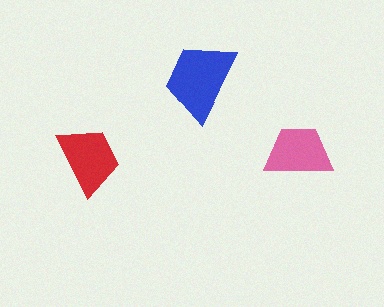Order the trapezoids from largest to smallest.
the blue one, the red one, the pink one.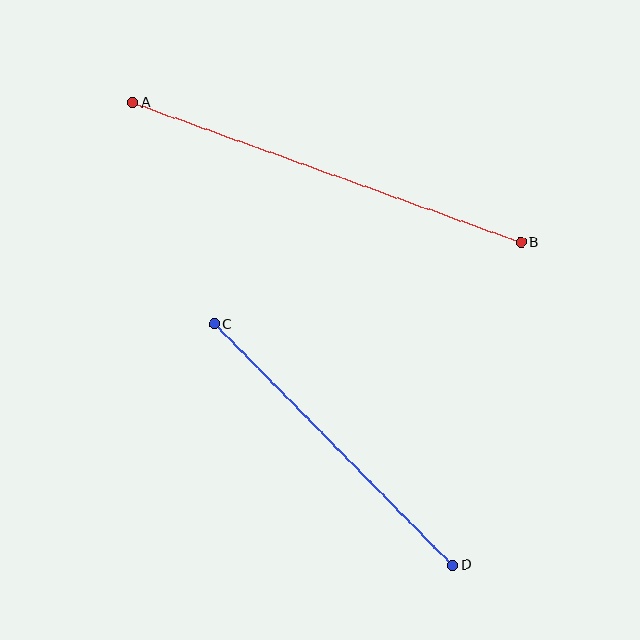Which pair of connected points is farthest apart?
Points A and B are farthest apart.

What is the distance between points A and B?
The distance is approximately 412 pixels.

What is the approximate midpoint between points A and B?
The midpoint is at approximately (327, 172) pixels.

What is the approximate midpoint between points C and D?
The midpoint is at approximately (333, 444) pixels.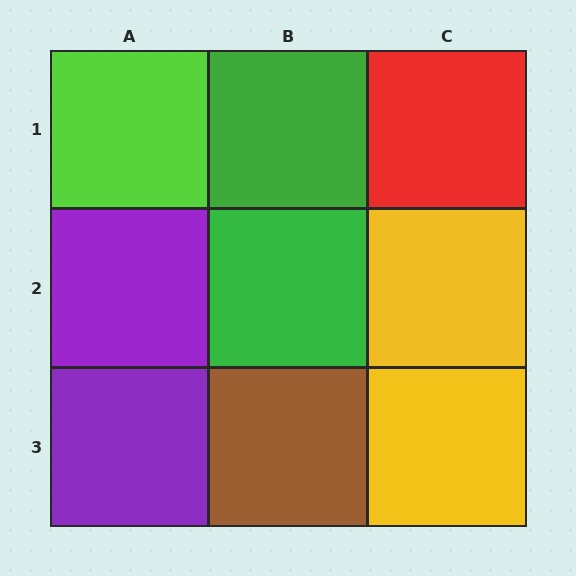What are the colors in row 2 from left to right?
Purple, green, yellow.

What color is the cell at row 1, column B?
Green.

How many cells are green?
2 cells are green.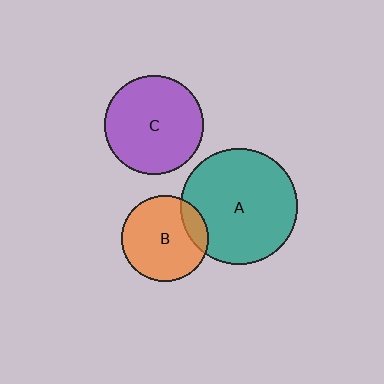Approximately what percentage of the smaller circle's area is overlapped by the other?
Approximately 15%.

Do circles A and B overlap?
Yes.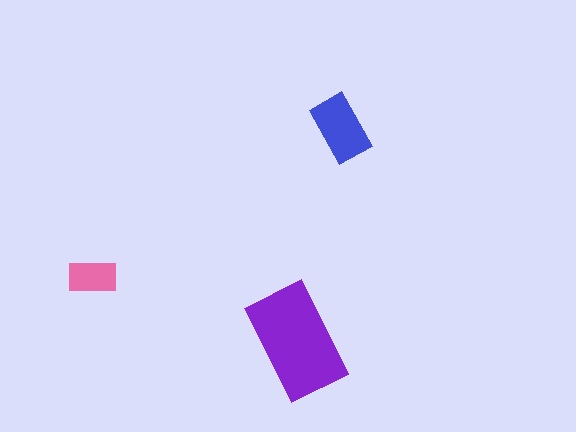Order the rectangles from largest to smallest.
the purple one, the blue one, the pink one.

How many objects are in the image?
There are 3 objects in the image.